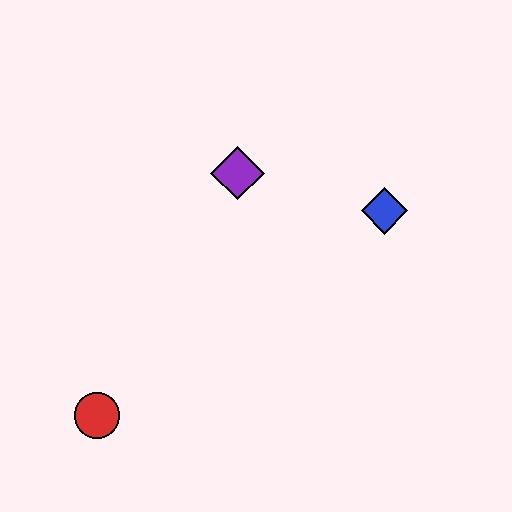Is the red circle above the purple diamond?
No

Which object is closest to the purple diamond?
The blue diamond is closest to the purple diamond.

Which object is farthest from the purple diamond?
The red circle is farthest from the purple diamond.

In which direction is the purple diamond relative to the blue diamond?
The purple diamond is to the left of the blue diamond.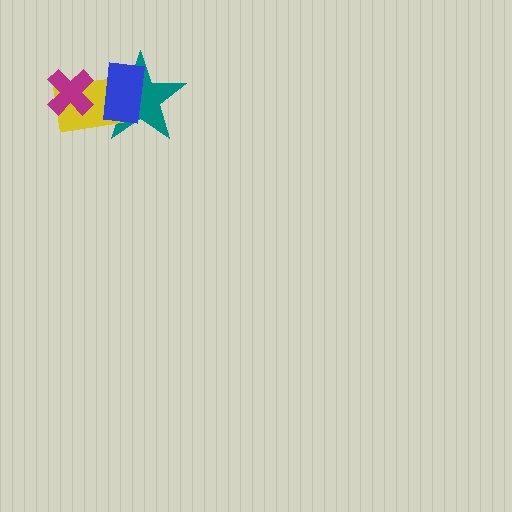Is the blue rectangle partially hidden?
No, no other shape covers it.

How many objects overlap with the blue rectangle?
2 objects overlap with the blue rectangle.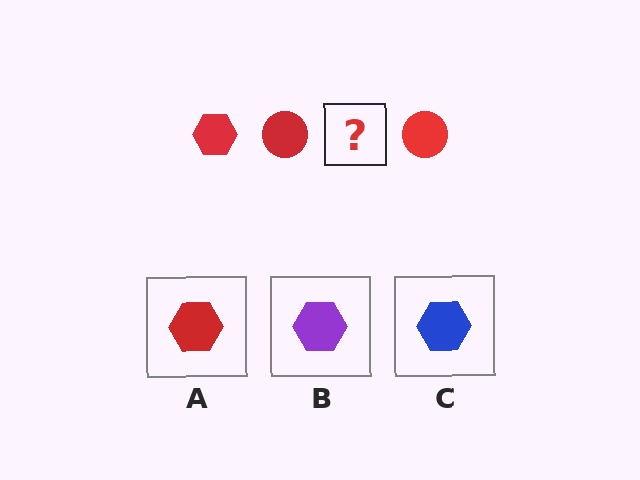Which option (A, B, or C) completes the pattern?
A.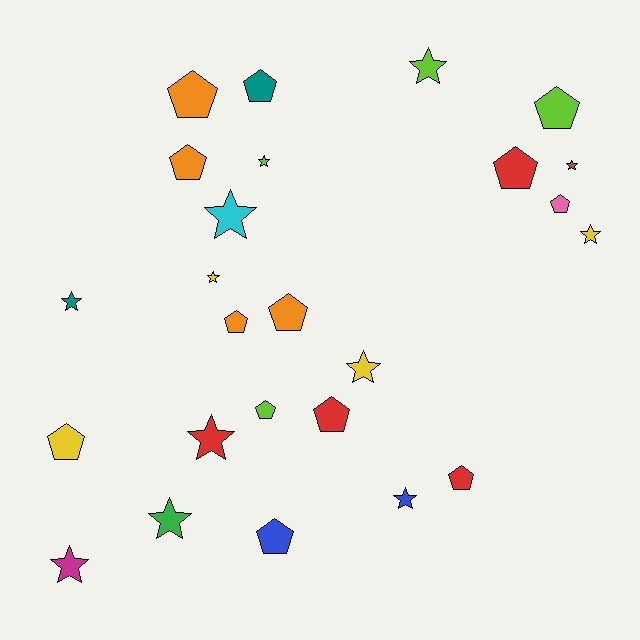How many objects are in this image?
There are 25 objects.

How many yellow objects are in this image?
There are 4 yellow objects.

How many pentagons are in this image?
There are 13 pentagons.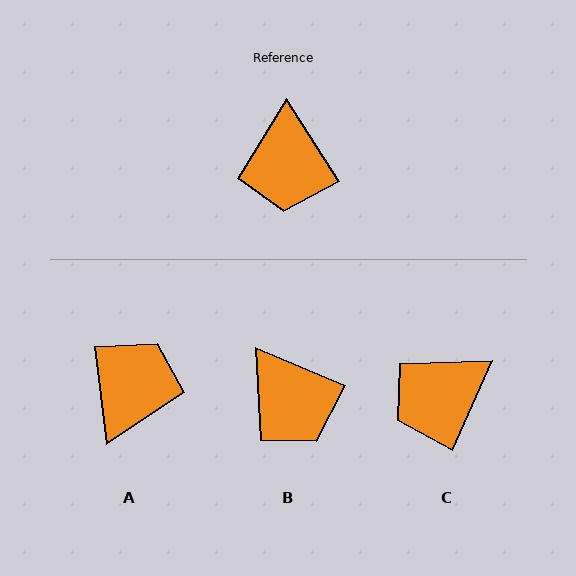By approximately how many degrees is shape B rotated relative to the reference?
Approximately 35 degrees counter-clockwise.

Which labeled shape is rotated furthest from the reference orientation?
A, about 155 degrees away.